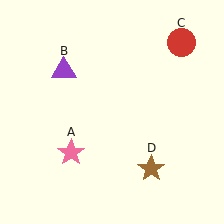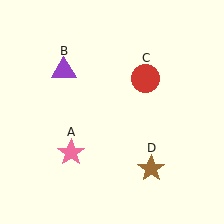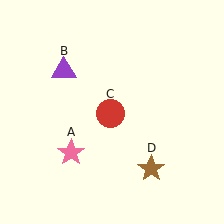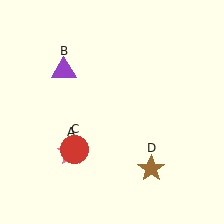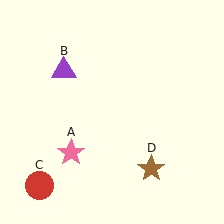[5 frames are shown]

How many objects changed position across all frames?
1 object changed position: red circle (object C).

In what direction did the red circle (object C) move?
The red circle (object C) moved down and to the left.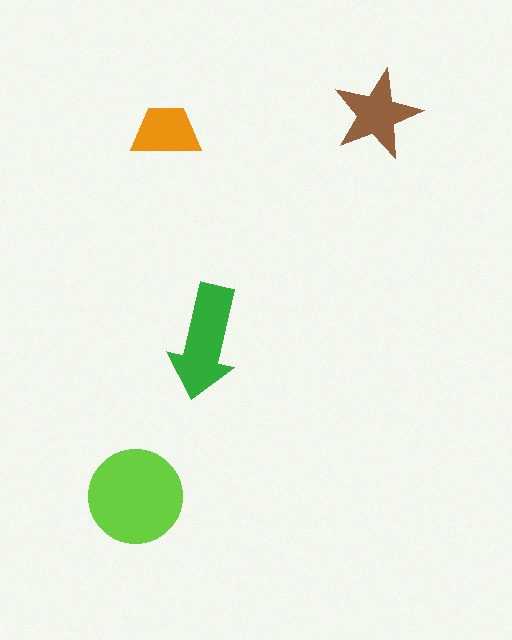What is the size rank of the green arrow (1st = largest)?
2nd.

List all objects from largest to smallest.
The lime circle, the green arrow, the brown star, the orange trapezoid.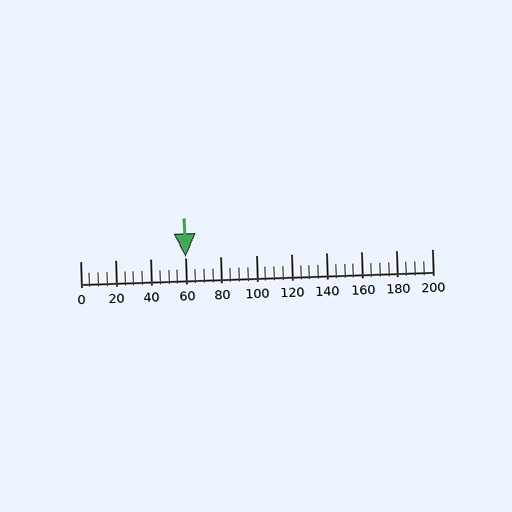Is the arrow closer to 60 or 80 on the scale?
The arrow is closer to 60.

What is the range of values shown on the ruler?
The ruler shows values from 0 to 200.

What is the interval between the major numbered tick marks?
The major tick marks are spaced 20 units apart.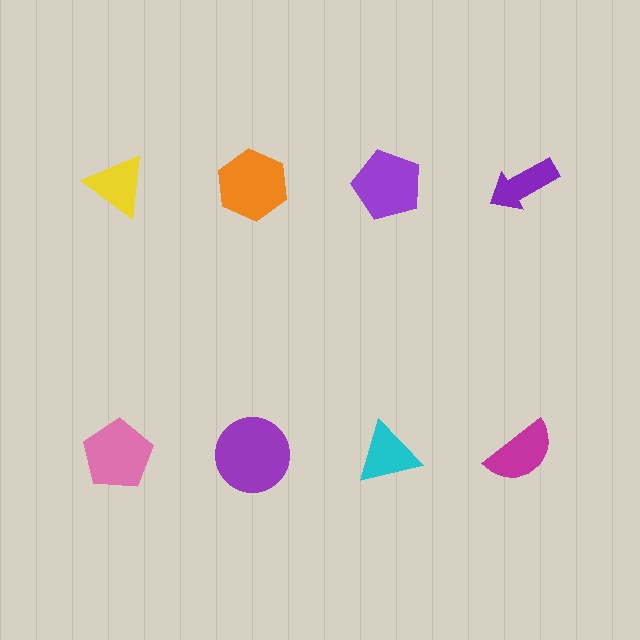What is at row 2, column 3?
A cyan triangle.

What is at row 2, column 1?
A pink pentagon.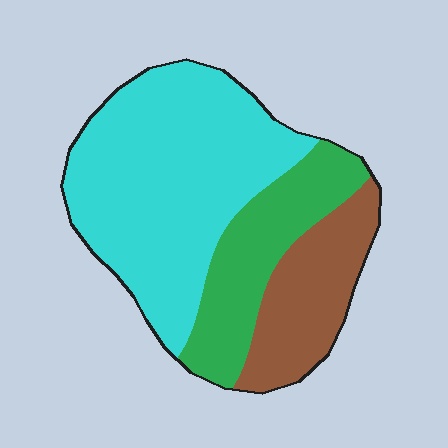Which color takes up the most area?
Cyan, at roughly 55%.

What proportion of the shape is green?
Green takes up less than a quarter of the shape.